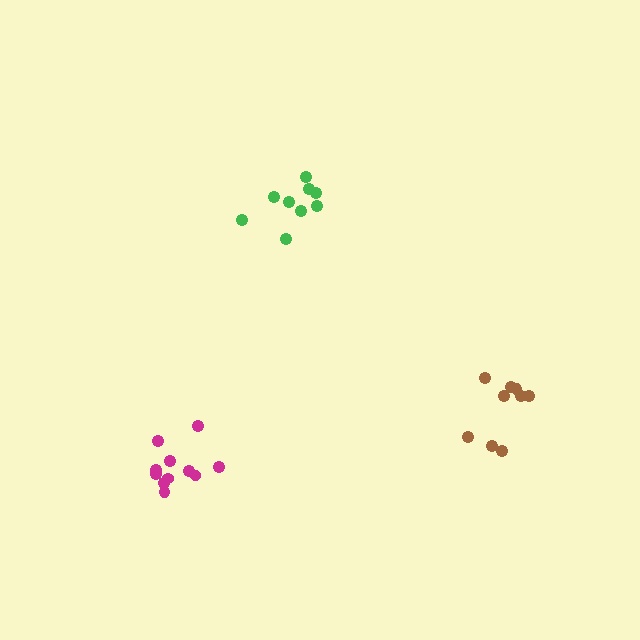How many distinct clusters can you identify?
There are 3 distinct clusters.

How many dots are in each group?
Group 1: 9 dots, Group 2: 9 dots, Group 3: 11 dots (29 total).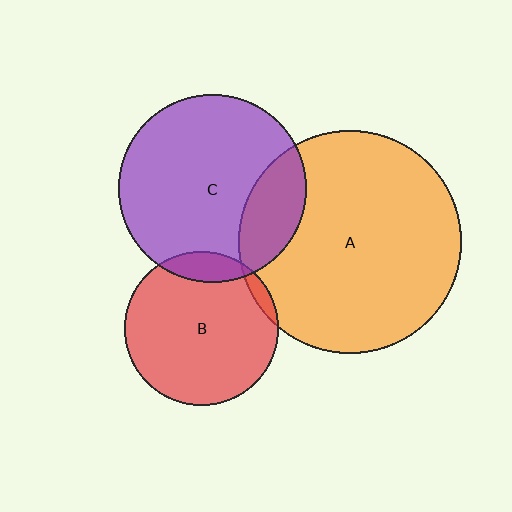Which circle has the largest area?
Circle A (orange).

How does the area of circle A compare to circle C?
Approximately 1.4 times.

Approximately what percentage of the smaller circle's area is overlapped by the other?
Approximately 5%.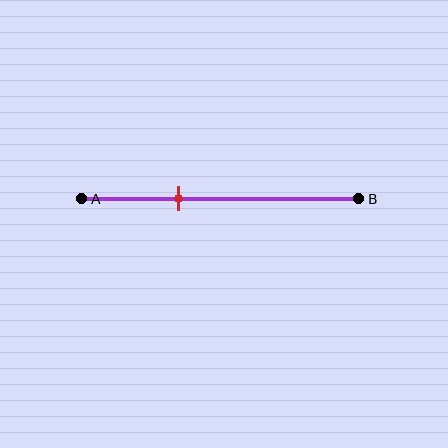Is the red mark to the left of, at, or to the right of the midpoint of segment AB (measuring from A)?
The red mark is to the left of the midpoint of segment AB.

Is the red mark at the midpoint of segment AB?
No, the mark is at about 35% from A, not at the 50% midpoint.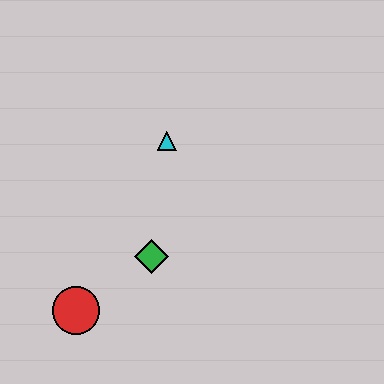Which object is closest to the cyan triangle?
The green diamond is closest to the cyan triangle.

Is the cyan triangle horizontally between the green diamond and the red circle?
No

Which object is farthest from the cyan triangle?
The red circle is farthest from the cyan triangle.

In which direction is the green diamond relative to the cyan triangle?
The green diamond is below the cyan triangle.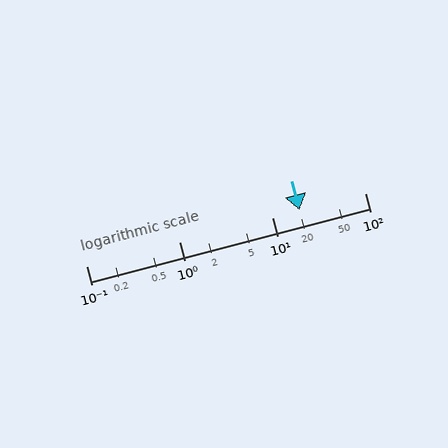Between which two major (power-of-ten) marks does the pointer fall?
The pointer is between 10 and 100.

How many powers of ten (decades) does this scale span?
The scale spans 3 decades, from 0.1 to 100.